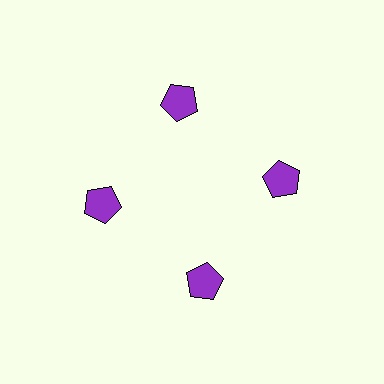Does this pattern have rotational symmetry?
Yes, this pattern has 4-fold rotational symmetry. It looks the same after rotating 90 degrees around the center.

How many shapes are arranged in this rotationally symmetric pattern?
There are 4 shapes, arranged in 4 groups of 1.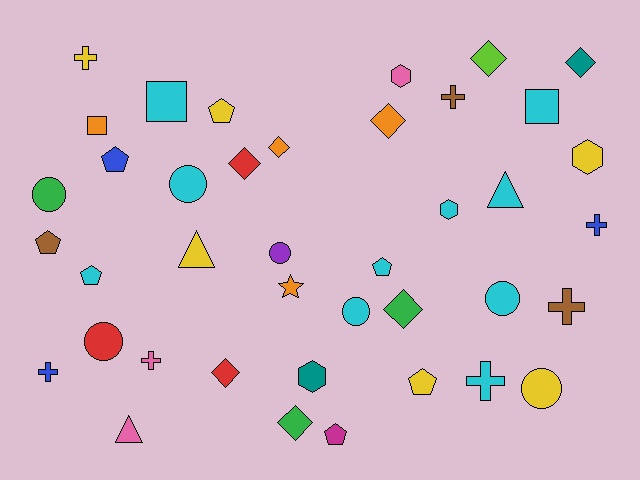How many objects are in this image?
There are 40 objects.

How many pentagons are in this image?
There are 7 pentagons.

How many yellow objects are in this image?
There are 6 yellow objects.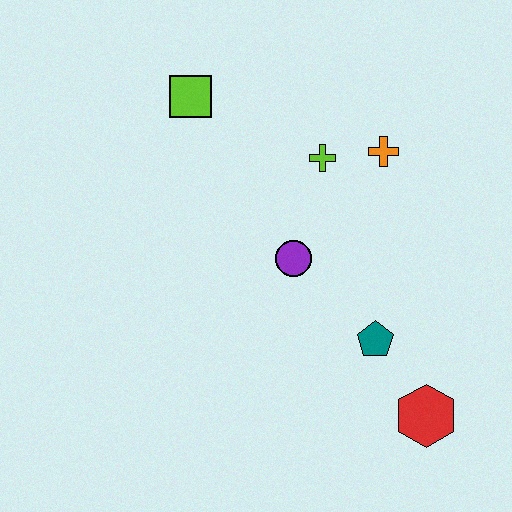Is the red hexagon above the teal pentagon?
No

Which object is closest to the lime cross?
The orange cross is closest to the lime cross.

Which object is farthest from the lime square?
The red hexagon is farthest from the lime square.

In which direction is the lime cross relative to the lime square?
The lime cross is to the right of the lime square.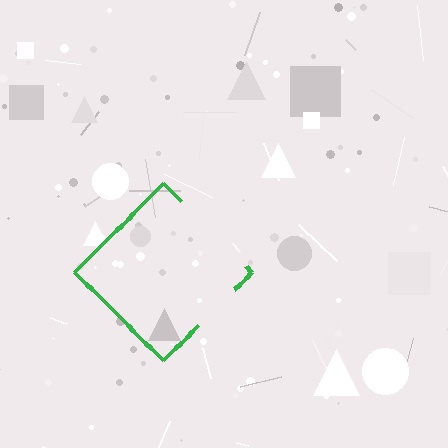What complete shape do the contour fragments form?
The contour fragments form a diamond.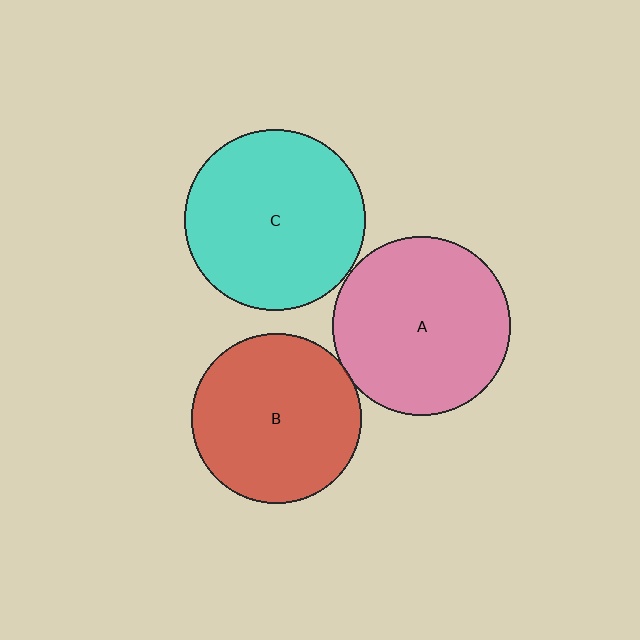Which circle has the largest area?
Circle C (cyan).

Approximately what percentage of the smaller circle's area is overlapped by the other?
Approximately 5%.